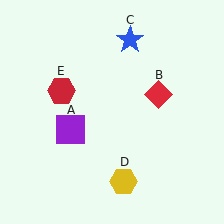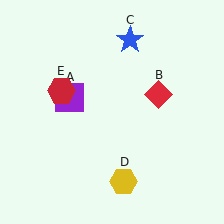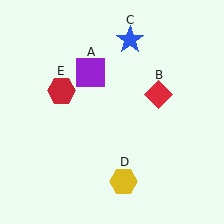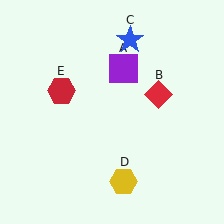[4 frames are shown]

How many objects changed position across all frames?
1 object changed position: purple square (object A).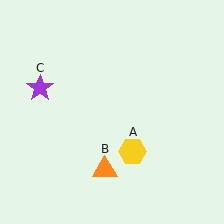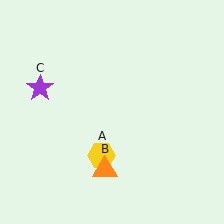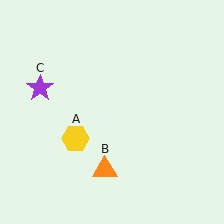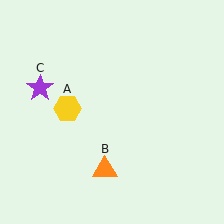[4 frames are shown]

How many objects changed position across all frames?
1 object changed position: yellow hexagon (object A).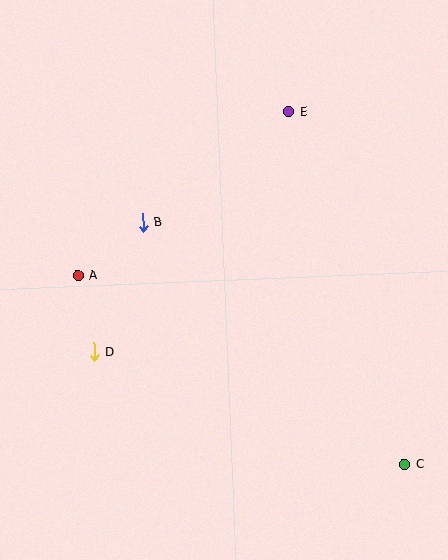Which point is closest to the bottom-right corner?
Point C is closest to the bottom-right corner.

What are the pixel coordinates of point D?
Point D is at (94, 352).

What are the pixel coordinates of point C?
Point C is at (404, 465).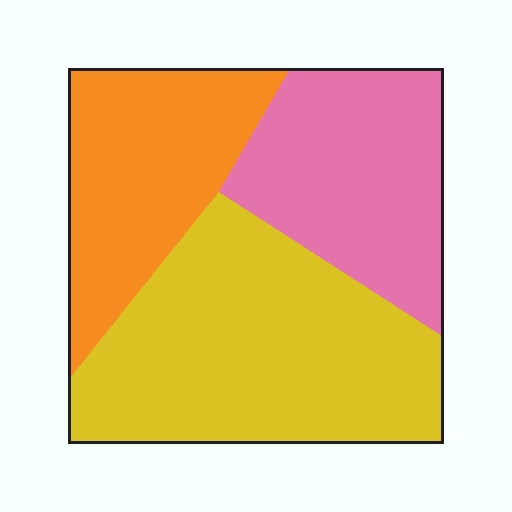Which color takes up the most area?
Yellow, at roughly 45%.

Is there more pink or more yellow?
Yellow.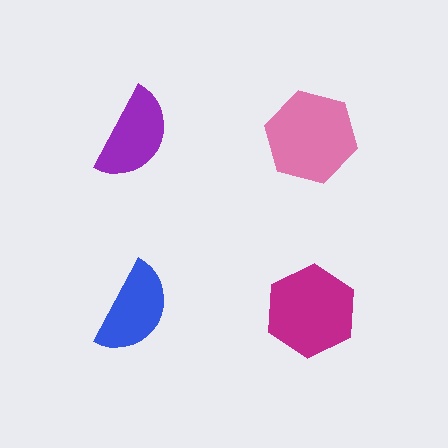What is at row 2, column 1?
A blue semicircle.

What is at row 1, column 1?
A purple semicircle.